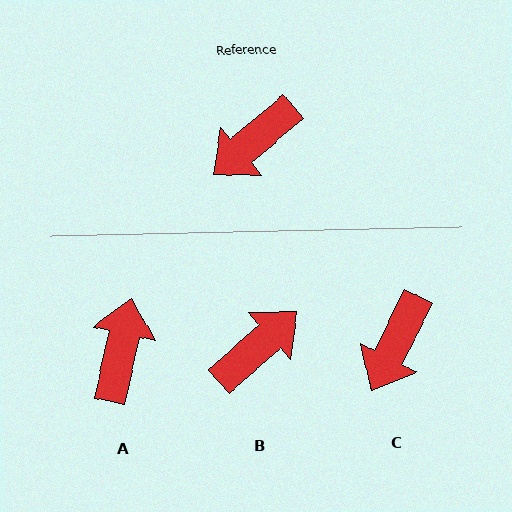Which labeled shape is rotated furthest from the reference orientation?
B, about 178 degrees away.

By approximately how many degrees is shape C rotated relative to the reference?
Approximately 23 degrees counter-clockwise.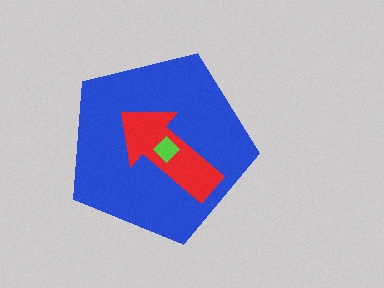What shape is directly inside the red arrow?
The lime diamond.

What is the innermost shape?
The lime diamond.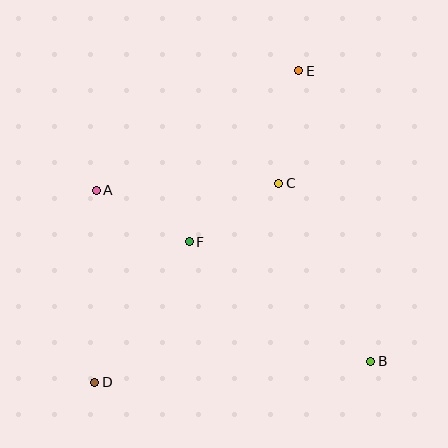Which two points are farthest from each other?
Points D and E are farthest from each other.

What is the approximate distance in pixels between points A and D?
The distance between A and D is approximately 192 pixels.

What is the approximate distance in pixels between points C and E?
The distance between C and E is approximately 114 pixels.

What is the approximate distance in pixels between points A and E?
The distance between A and E is approximately 235 pixels.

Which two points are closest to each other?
Points A and F are closest to each other.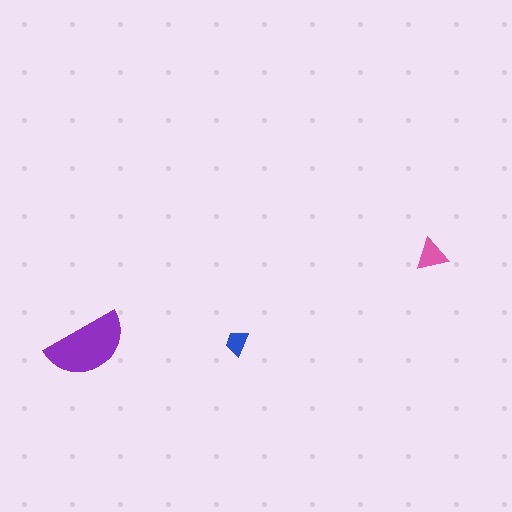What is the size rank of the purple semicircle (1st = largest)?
1st.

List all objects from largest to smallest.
The purple semicircle, the pink triangle, the blue trapezoid.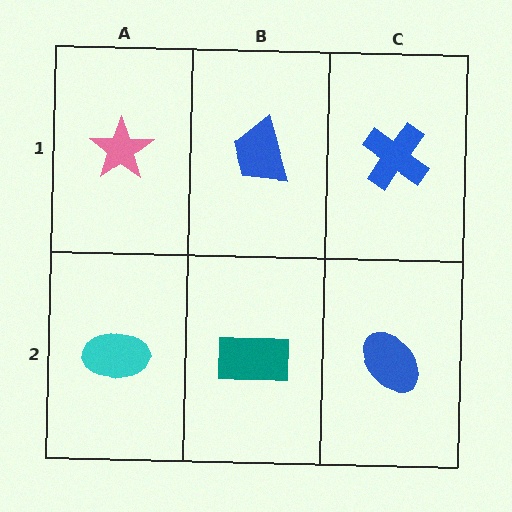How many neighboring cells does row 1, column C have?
2.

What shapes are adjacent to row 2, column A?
A pink star (row 1, column A), a teal rectangle (row 2, column B).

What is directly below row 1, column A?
A cyan ellipse.